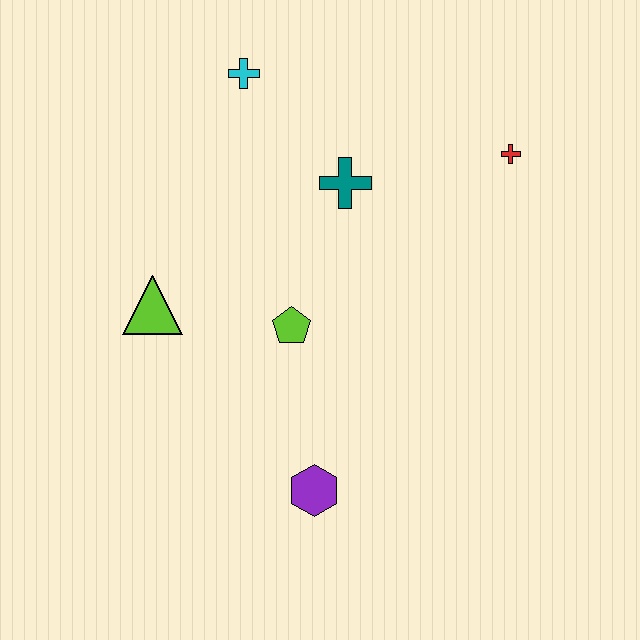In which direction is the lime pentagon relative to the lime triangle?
The lime pentagon is to the right of the lime triangle.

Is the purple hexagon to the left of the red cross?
Yes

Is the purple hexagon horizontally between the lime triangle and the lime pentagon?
No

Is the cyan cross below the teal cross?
No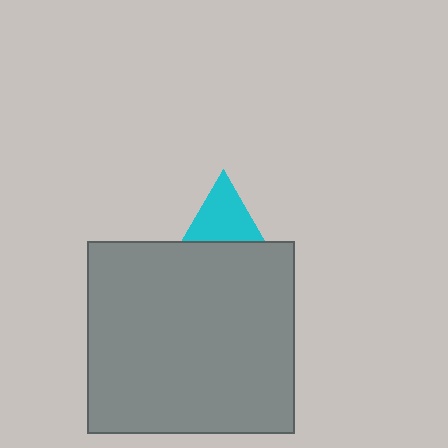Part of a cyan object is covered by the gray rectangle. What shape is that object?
It is a triangle.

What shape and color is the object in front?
The object in front is a gray rectangle.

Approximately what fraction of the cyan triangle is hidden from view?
Roughly 43% of the cyan triangle is hidden behind the gray rectangle.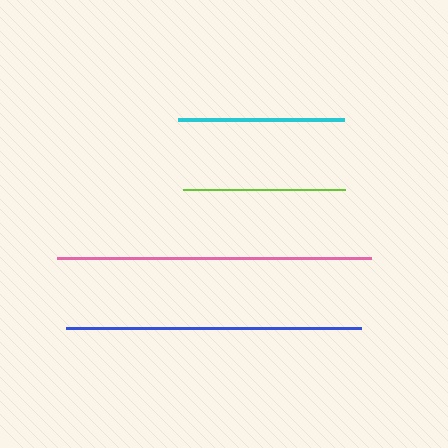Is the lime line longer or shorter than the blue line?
The blue line is longer than the lime line.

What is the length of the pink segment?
The pink segment is approximately 313 pixels long.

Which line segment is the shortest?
The lime line is the shortest at approximately 161 pixels.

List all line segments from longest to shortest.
From longest to shortest: pink, blue, cyan, lime.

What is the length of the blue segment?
The blue segment is approximately 295 pixels long.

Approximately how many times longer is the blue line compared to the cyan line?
The blue line is approximately 1.8 times the length of the cyan line.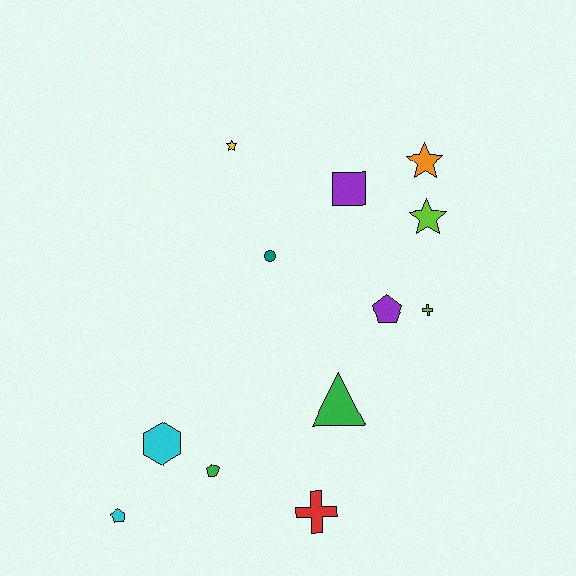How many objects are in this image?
There are 12 objects.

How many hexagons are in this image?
There is 1 hexagon.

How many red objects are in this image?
There is 1 red object.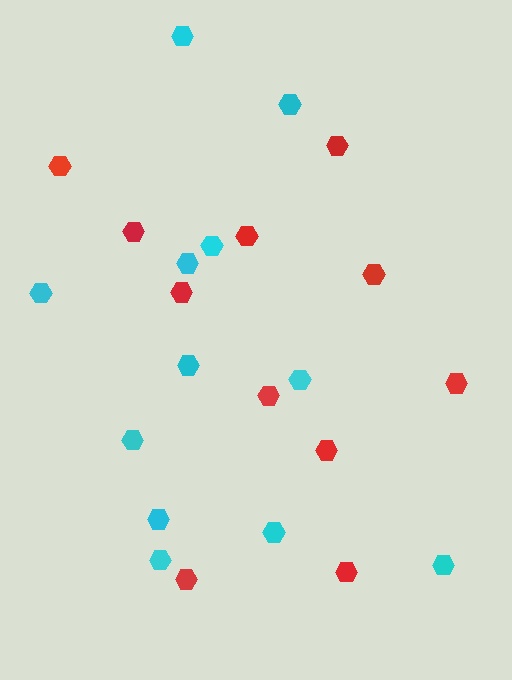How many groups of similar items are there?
There are 2 groups: one group of cyan hexagons (12) and one group of red hexagons (11).